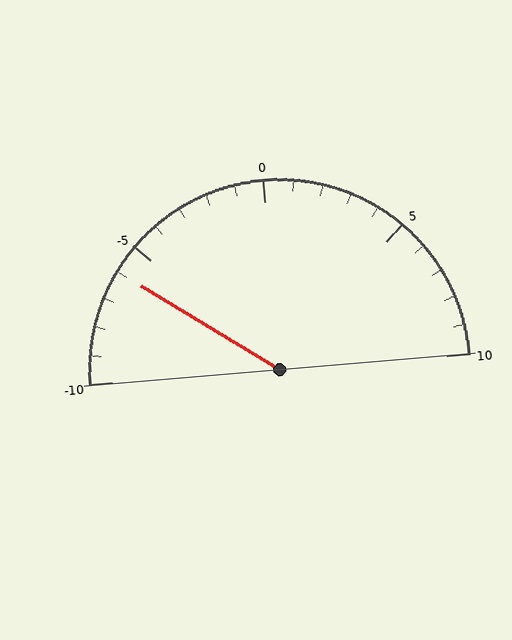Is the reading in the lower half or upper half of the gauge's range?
The reading is in the lower half of the range (-10 to 10).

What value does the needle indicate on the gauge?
The needle indicates approximately -6.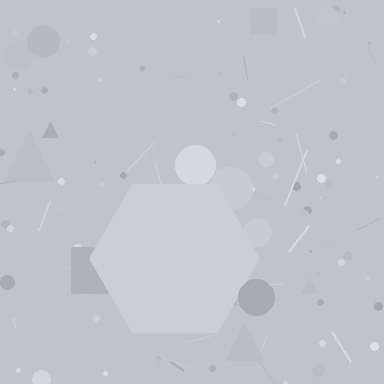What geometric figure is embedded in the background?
A hexagon is embedded in the background.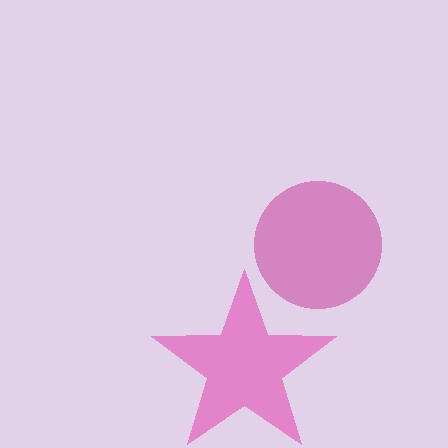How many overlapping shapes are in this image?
There are 2 overlapping shapes in the image.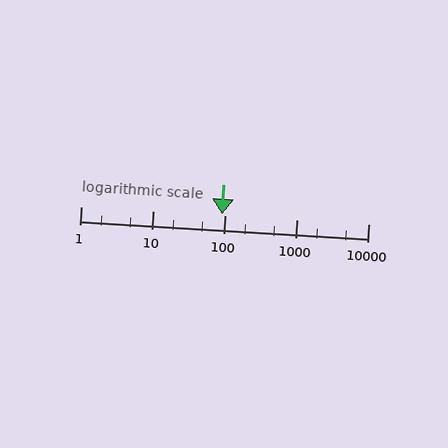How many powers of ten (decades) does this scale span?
The scale spans 4 decades, from 1 to 10000.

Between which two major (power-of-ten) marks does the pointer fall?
The pointer is between 10 and 100.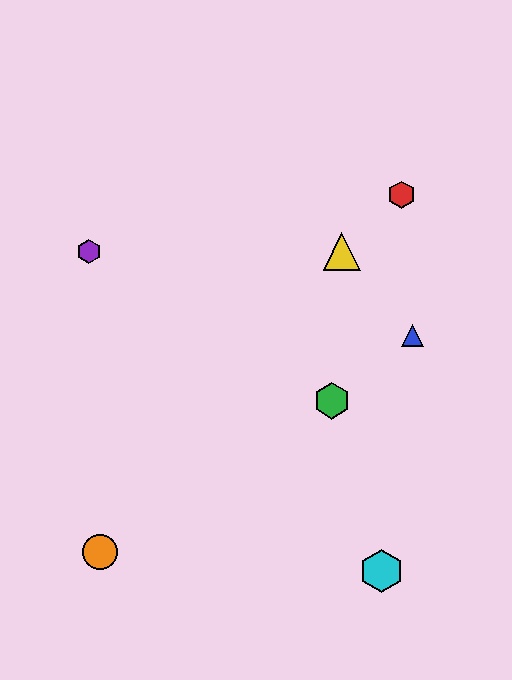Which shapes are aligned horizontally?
The yellow triangle, the purple hexagon are aligned horizontally.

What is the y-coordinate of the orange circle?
The orange circle is at y≈552.